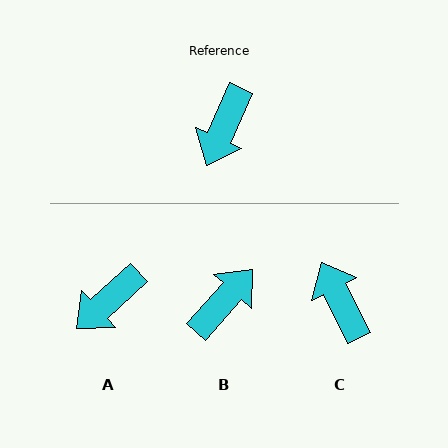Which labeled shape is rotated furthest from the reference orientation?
B, about 162 degrees away.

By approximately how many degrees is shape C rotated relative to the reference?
Approximately 129 degrees clockwise.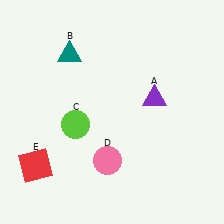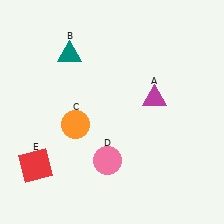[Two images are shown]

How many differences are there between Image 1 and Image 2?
There are 2 differences between the two images.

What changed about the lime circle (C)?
In Image 1, C is lime. In Image 2, it changed to orange.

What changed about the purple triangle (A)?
In Image 1, A is purple. In Image 2, it changed to magenta.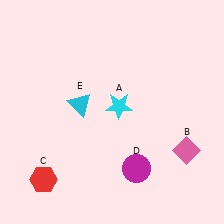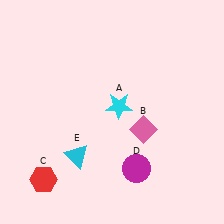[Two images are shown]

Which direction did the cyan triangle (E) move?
The cyan triangle (E) moved down.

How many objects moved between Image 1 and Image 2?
2 objects moved between the two images.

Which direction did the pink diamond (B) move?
The pink diamond (B) moved left.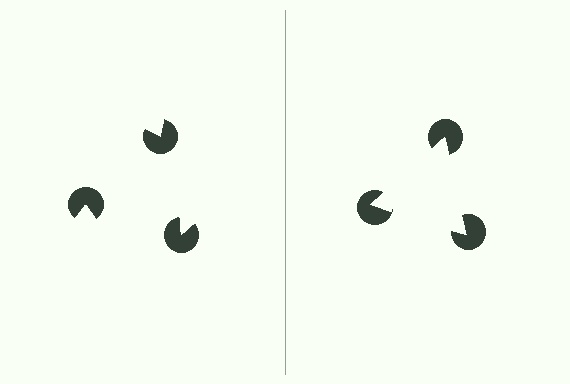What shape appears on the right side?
An illusory triangle.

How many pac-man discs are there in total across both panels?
6 — 3 on each side.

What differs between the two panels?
The pac-man discs are positioned identically on both sides; only the wedge orientations differ. On the right they align to a triangle; on the left they are misaligned.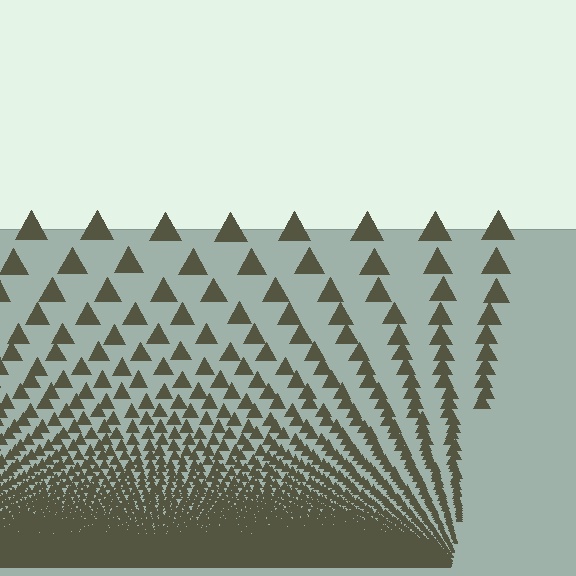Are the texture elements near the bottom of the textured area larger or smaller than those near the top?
Smaller. The gradient is inverted — elements near the bottom are smaller and denser.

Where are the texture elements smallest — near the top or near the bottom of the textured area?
Near the bottom.